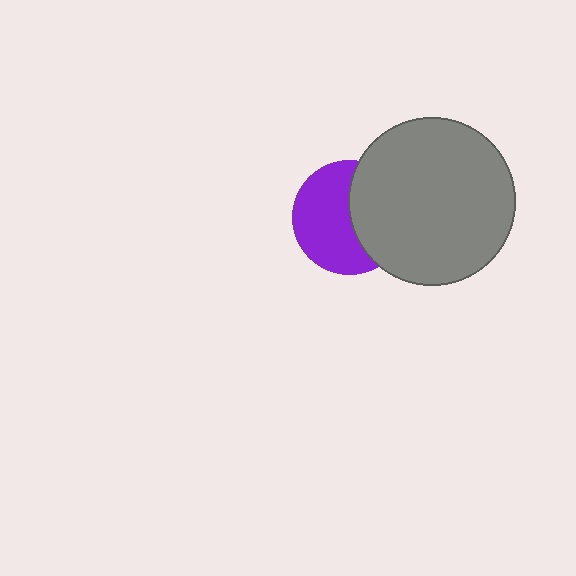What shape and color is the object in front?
The object in front is a gray circle.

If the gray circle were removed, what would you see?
You would see the complete purple circle.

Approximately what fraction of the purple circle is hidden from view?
Roughly 43% of the purple circle is hidden behind the gray circle.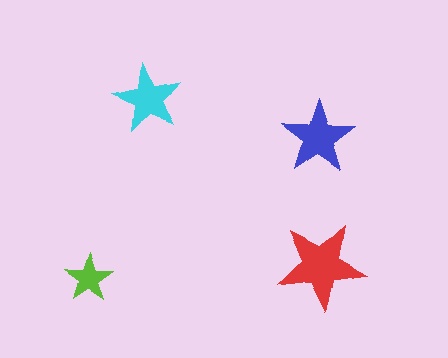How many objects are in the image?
There are 4 objects in the image.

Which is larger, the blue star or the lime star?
The blue one.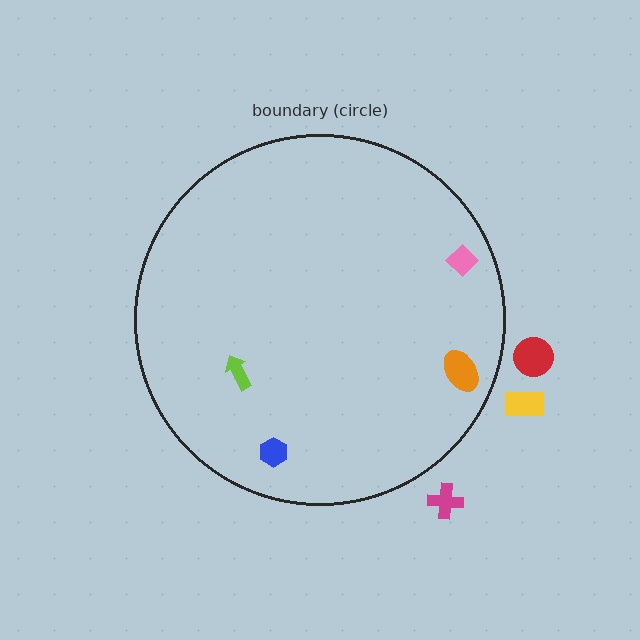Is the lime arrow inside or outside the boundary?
Inside.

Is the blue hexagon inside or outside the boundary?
Inside.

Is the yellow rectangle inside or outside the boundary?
Outside.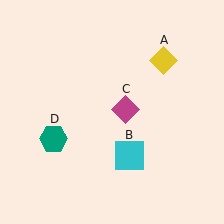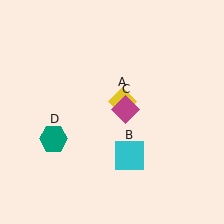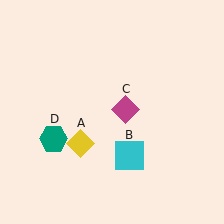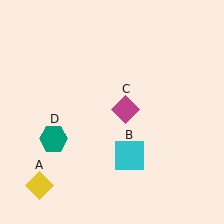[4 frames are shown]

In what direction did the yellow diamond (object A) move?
The yellow diamond (object A) moved down and to the left.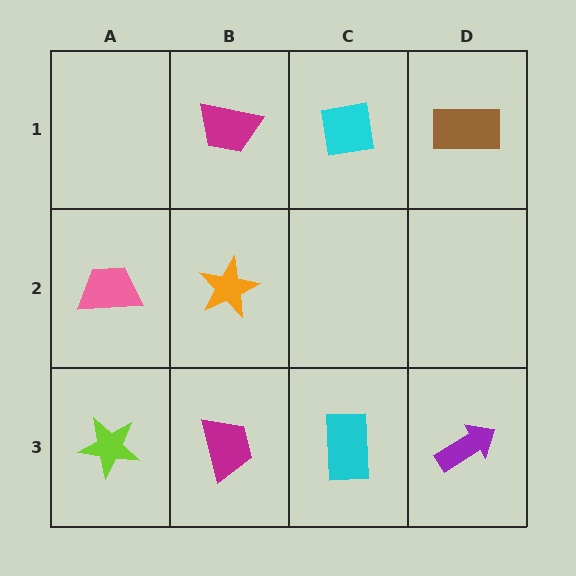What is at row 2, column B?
An orange star.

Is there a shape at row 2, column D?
No, that cell is empty.